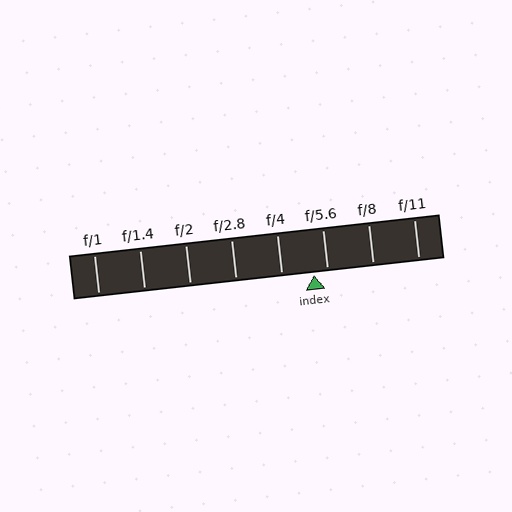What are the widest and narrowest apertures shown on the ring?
The widest aperture shown is f/1 and the narrowest is f/11.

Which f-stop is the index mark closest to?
The index mark is closest to f/5.6.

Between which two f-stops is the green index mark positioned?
The index mark is between f/4 and f/5.6.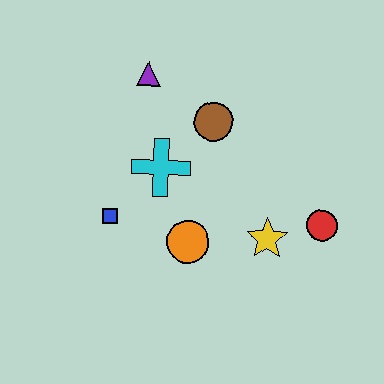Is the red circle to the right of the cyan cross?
Yes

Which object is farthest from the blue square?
The red circle is farthest from the blue square.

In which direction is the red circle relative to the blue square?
The red circle is to the right of the blue square.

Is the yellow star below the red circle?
Yes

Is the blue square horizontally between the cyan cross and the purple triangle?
No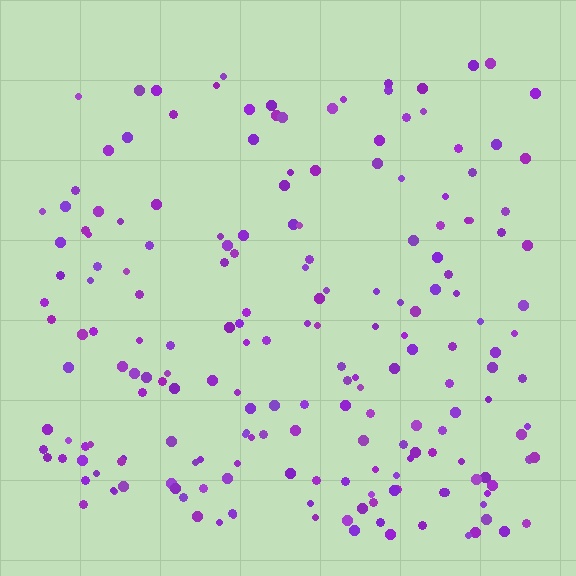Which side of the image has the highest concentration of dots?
The bottom.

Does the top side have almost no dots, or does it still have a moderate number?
Still a moderate number, just noticeably fewer than the bottom.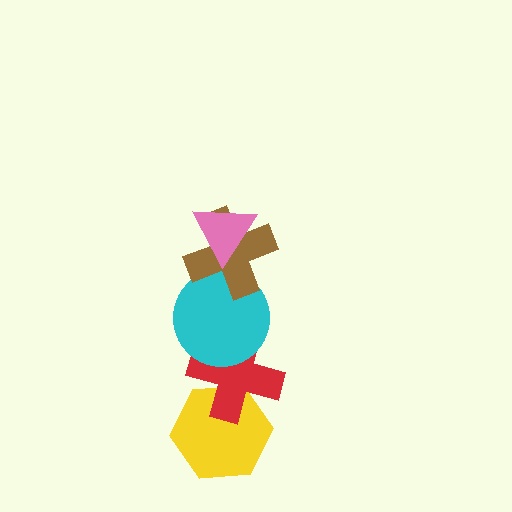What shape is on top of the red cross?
The cyan circle is on top of the red cross.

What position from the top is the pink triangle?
The pink triangle is 1st from the top.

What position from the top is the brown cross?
The brown cross is 2nd from the top.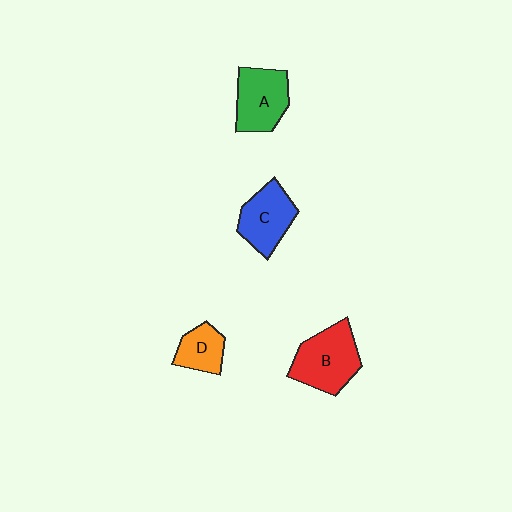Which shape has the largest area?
Shape B (red).